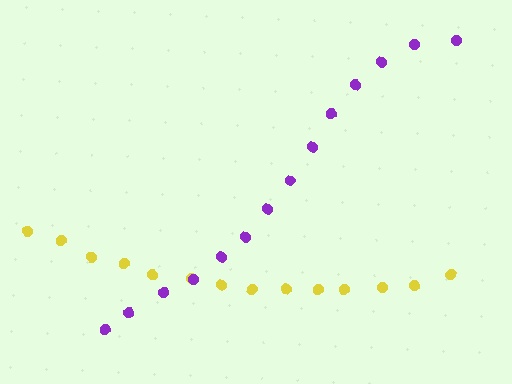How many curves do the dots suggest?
There are 2 distinct paths.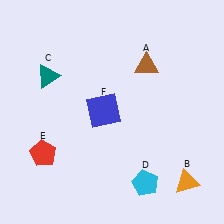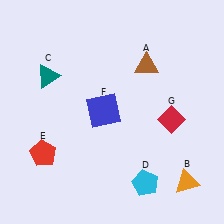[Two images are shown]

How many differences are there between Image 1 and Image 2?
There is 1 difference between the two images.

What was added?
A red diamond (G) was added in Image 2.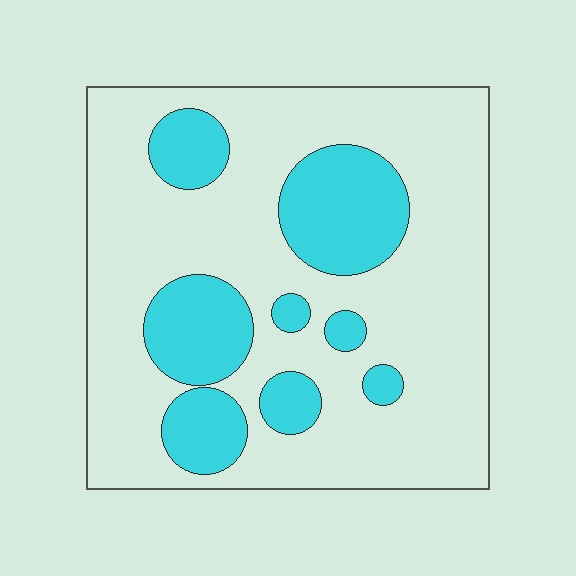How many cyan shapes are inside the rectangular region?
8.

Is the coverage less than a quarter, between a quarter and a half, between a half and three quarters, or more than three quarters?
Between a quarter and a half.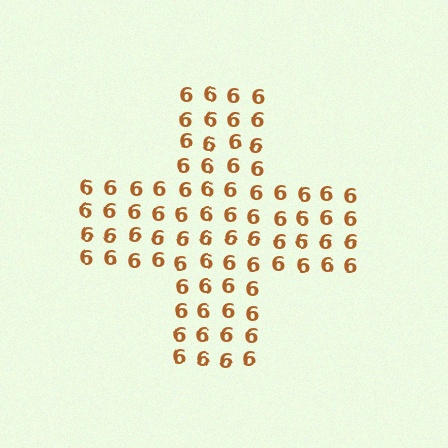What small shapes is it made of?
It is made of small digit 6's.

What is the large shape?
The large shape is a cross.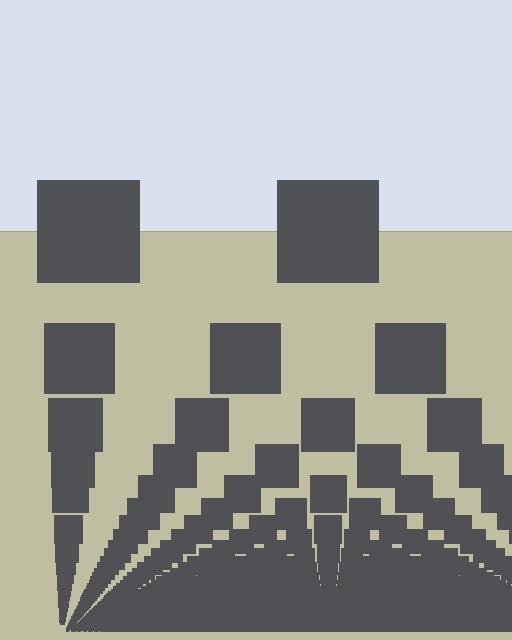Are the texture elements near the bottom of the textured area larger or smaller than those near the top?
Smaller. The gradient is inverted — elements near the bottom are smaller and denser.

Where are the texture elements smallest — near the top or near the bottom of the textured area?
Near the bottom.